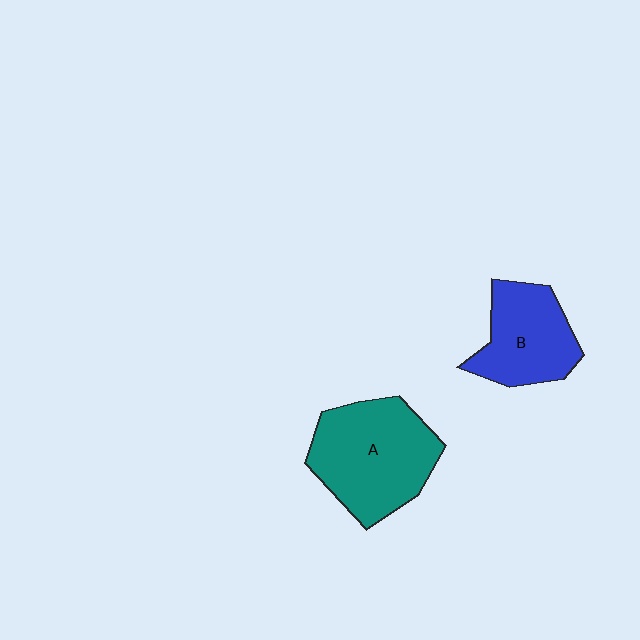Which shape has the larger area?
Shape A (teal).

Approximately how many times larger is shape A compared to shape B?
Approximately 1.4 times.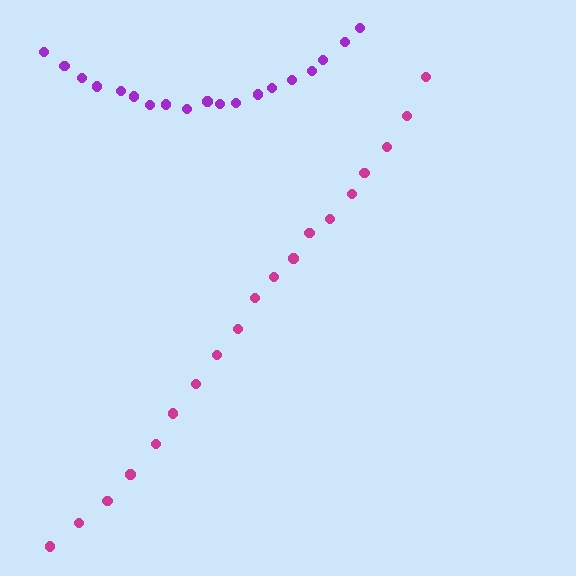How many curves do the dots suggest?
There are 2 distinct paths.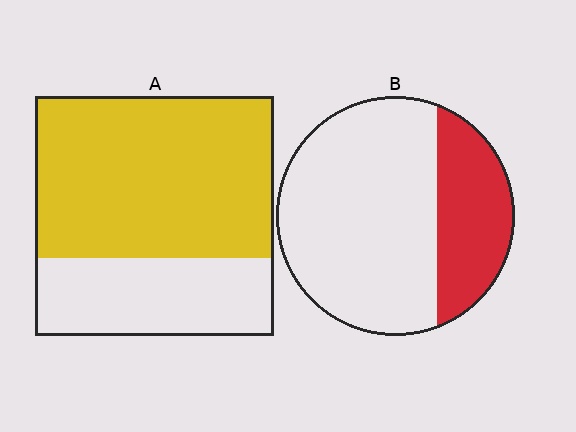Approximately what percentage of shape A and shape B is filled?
A is approximately 70% and B is approximately 30%.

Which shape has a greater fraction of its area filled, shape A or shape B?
Shape A.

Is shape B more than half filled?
No.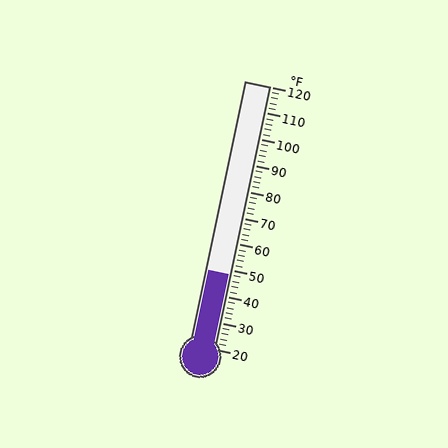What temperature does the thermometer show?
The thermometer shows approximately 48°F.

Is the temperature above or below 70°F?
The temperature is below 70°F.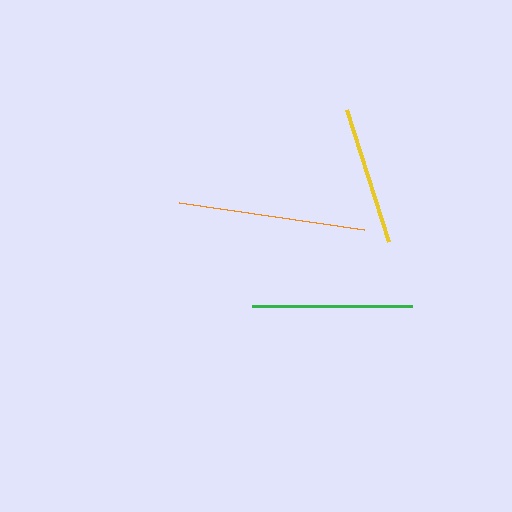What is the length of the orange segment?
The orange segment is approximately 187 pixels long.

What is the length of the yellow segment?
The yellow segment is approximately 138 pixels long.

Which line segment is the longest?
The orange line is the longest at approximately 187 pixels.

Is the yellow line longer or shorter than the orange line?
The orange line is longer than the yellow line.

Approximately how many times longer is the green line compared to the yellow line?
The green line is approximately 1.2 times the length of the yellow line.